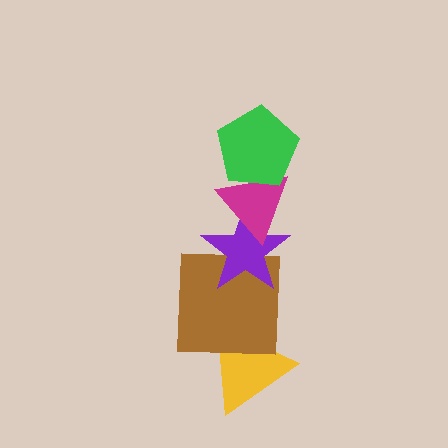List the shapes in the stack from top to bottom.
From top to bottom: the green pentagon, the magenta triangle, the purple star, the brown square, the yellow triangle.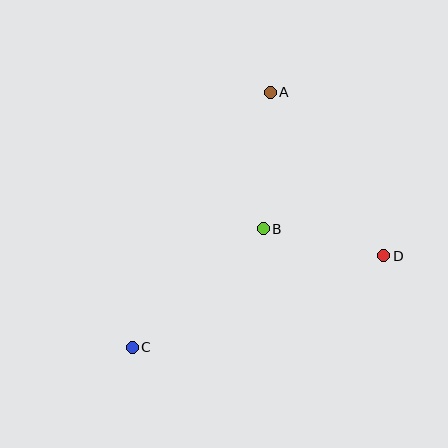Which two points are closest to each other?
Points B and D are closest to each other.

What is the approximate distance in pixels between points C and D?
The distance between C and D is approximately 268 pixels.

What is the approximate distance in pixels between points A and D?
The distance between A and D is approximately 199 pixels.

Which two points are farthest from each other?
Points A and C are farthest from each other.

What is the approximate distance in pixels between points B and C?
The distance between B and C is approximately 177 pixels.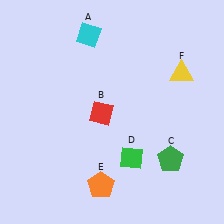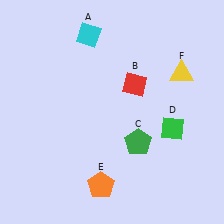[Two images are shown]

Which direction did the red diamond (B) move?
The red diamond (B) moved right.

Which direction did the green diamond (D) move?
The green diamond (D) moved right.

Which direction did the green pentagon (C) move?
The green pentagon (C) moved left.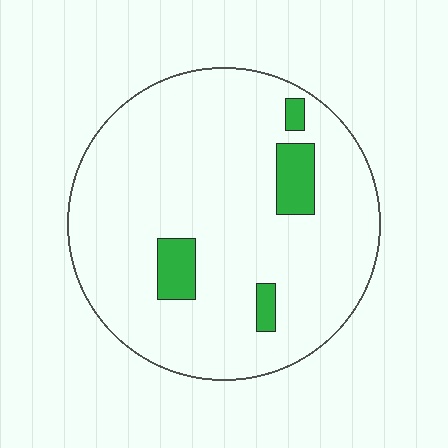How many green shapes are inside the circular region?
4.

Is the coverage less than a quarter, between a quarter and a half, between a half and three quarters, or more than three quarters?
Less than a quarter.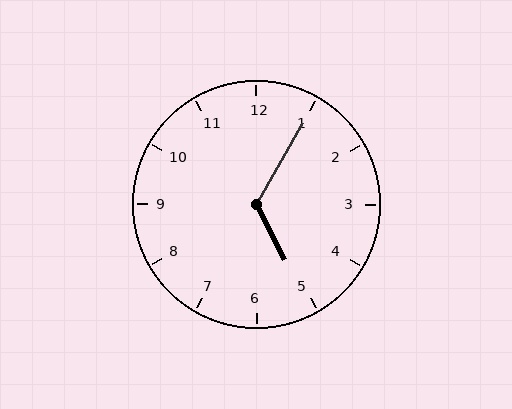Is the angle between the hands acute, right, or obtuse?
It is obtuse.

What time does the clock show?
5:05.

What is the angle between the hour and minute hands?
Approximately 122 degrees.